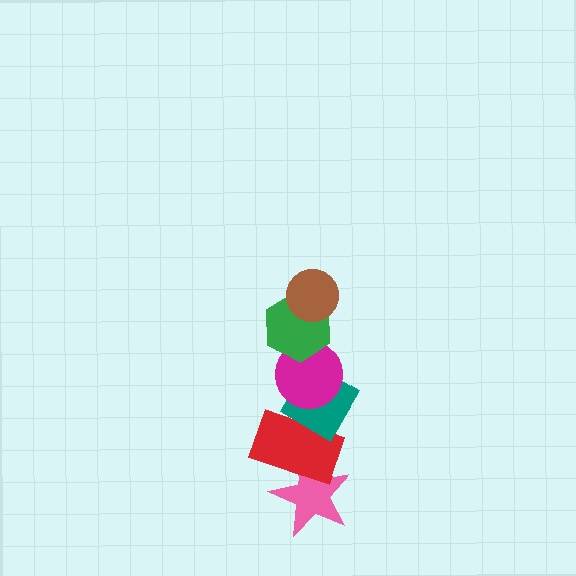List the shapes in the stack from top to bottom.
From top to bottom: the brown circle, the green hexagon, the magenta circle, the teal diamond, the red rectangle, the pink star.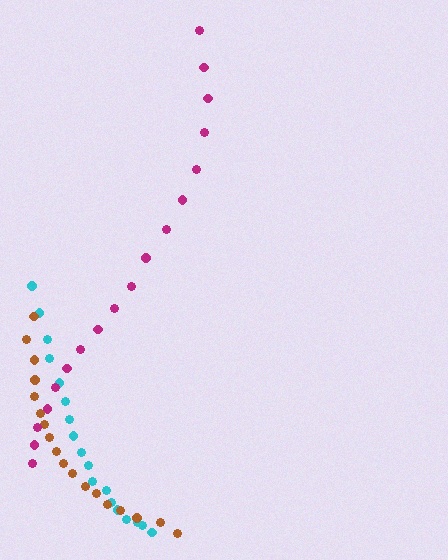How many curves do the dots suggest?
There are 3 distinct paths.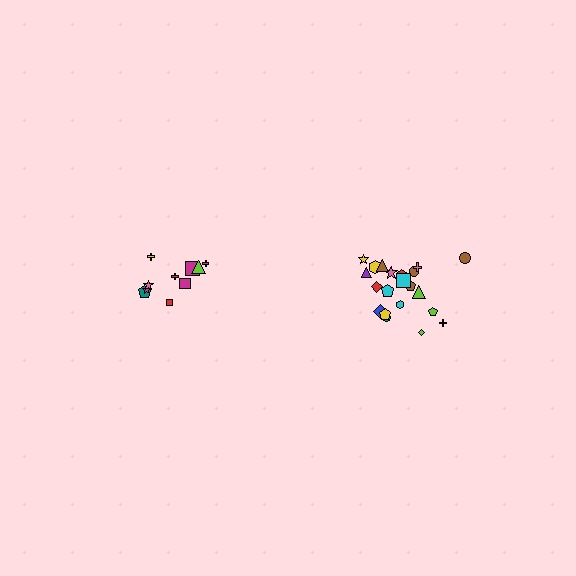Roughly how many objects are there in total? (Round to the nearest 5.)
Roughly 30 objects in total.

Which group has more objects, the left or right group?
The right group.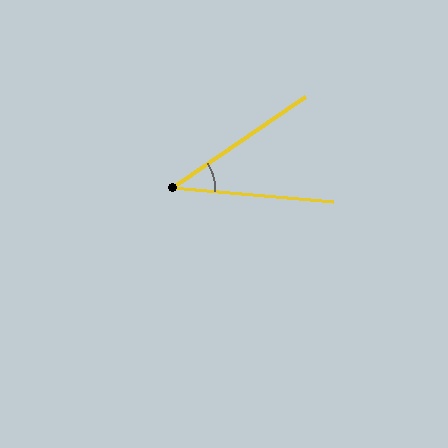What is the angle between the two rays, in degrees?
Approximately 39 degrees.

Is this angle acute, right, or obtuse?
It is acute.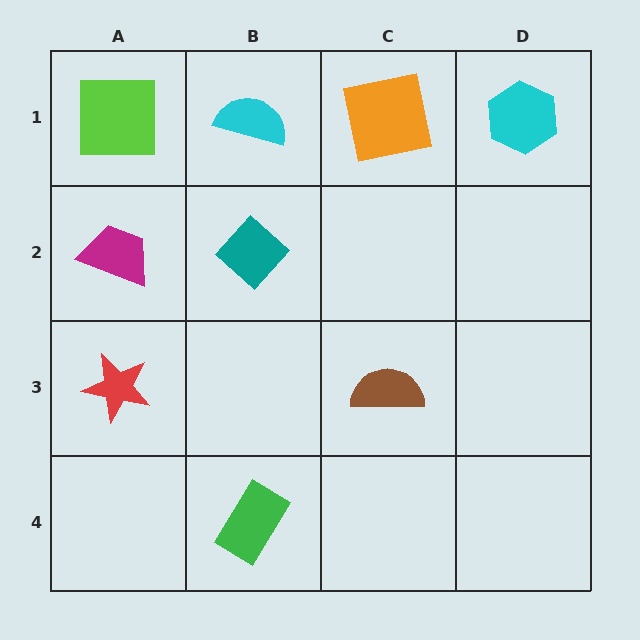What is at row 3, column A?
A red star.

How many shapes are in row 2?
2 shapes.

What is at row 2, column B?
A teal diamond.